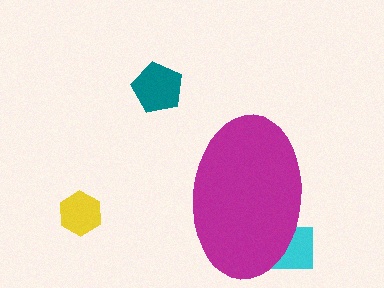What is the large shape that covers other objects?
A magenta ellipse.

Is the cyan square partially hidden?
Yes, the cyan square is partially hidden behind the magenta ellipse.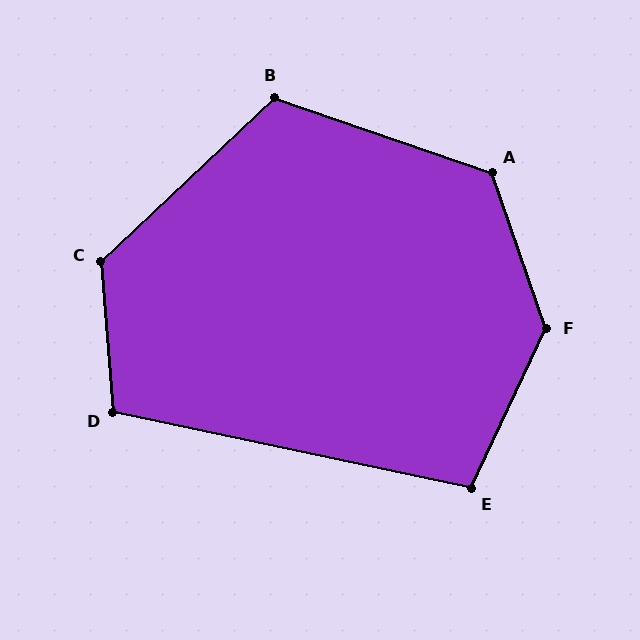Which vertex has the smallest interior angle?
E, at approximately 103 degrees.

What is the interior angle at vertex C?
Approximately 129 degrees (obtuse).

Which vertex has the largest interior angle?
F, at approximately 136 degrees.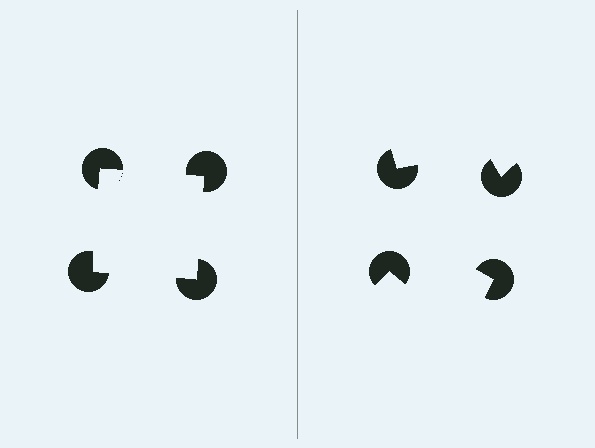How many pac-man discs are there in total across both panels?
8 — 4 on each side.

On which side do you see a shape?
An illusory square appears on the left side. On the right side the wedge cuts are rotated, so no coherent shape forms.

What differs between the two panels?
The pac-man discs are positioned identically on both sides; only the wedge orientations differ. On the left they align to a square; on the right they are misaligned.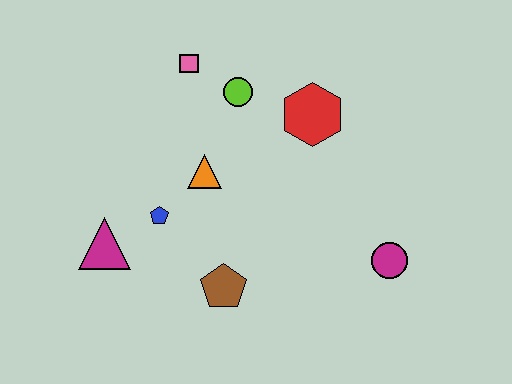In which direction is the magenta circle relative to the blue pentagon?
The magenta circle is to the right of the blue pentagon.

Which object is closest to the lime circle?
The pink square is closest to the lime circle.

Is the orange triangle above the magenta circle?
Yes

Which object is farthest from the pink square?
The magenta circle is farthest from the pink square.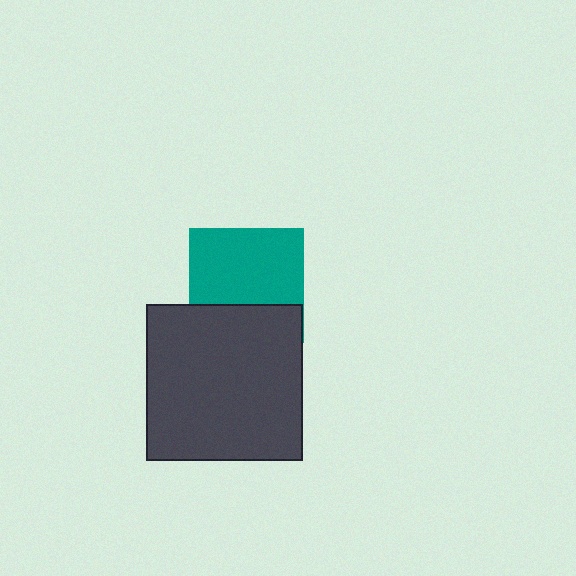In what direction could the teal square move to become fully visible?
The teal square could move up. That would shift it out from behind the dark gray square entirely.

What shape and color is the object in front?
The object in front is a dark gray square.